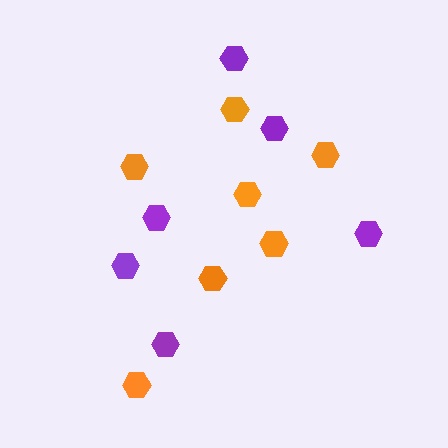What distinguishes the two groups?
There are 2 groups: one group of orange hexagons (7) and one group of purple hexagons (6).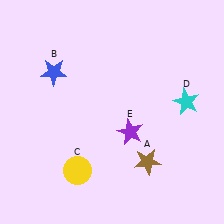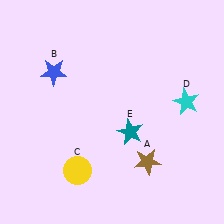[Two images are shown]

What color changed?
The star (E) changed from purple in Image 1 to teal in Image 2.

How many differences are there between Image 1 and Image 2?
There is 1 difference between the two images.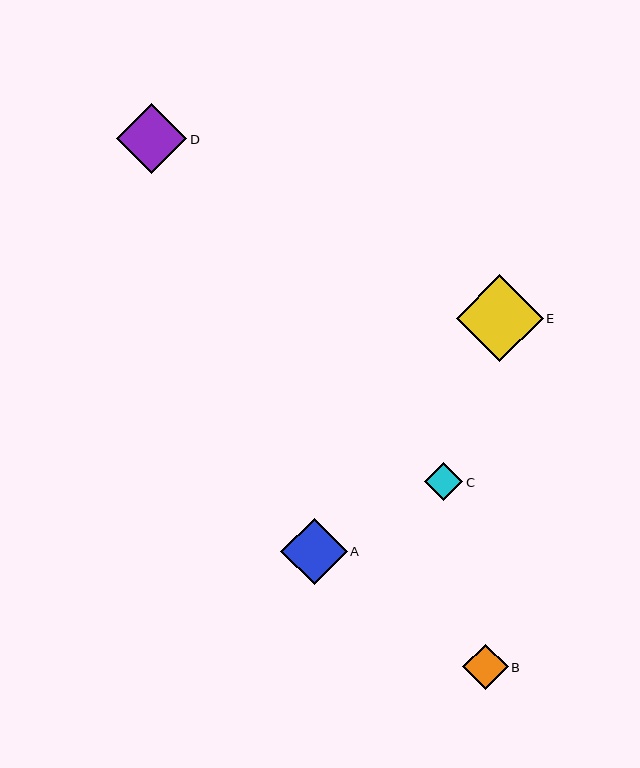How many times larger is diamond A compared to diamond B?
Diamond A is approximately 1.5 times the size of diamond B.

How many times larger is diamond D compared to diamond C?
Diamond D is approximately 1.8 times the size of diamond C.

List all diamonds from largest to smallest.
From largest to smallest: E, D, A, B, C.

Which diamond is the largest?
Diamond E is the largest with a size of approximately 87 pixels.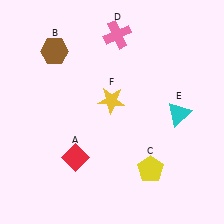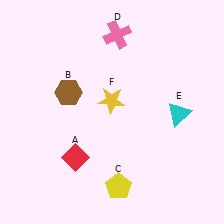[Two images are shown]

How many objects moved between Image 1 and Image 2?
2 objects moved between the two images.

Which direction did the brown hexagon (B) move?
The brown hexagon (B) moved down.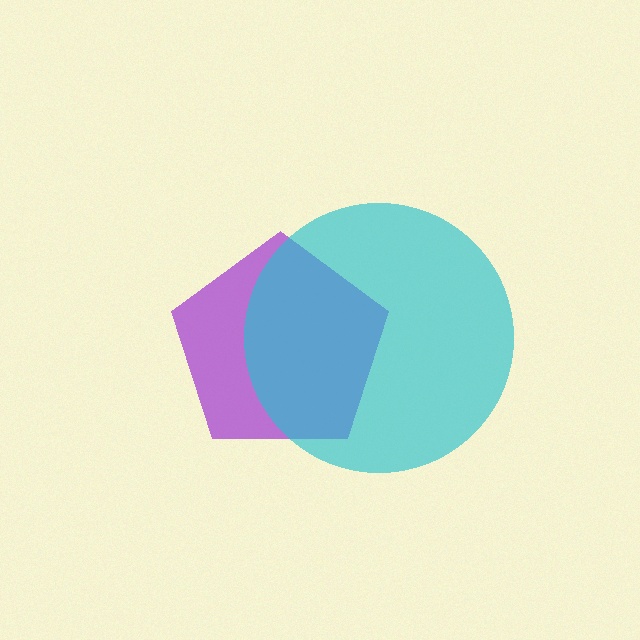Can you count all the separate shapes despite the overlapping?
Yes, there are 2 separate shapes.